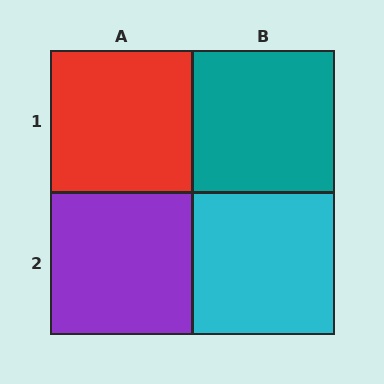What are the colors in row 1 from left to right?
Red, teal.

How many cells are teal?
1 cell is teal.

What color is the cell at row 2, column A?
Purple.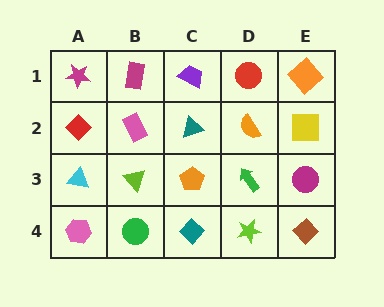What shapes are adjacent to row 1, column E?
A yellow square (row 2, column E), a red circle (row 1, column D).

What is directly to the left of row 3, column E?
A green arrow.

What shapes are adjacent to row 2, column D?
A red circle (row 1, column D), a green arrow (row 3, column D), a teal triangle (row 2, column C), a yellow square (row 2, column E).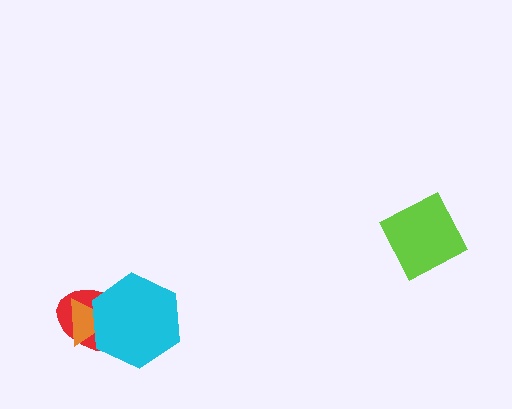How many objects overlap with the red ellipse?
2 objects overlap with the red ellipse.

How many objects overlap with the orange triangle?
2 objects overlap with the orange triangle.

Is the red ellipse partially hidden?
Yes, it is partially covered by another shape.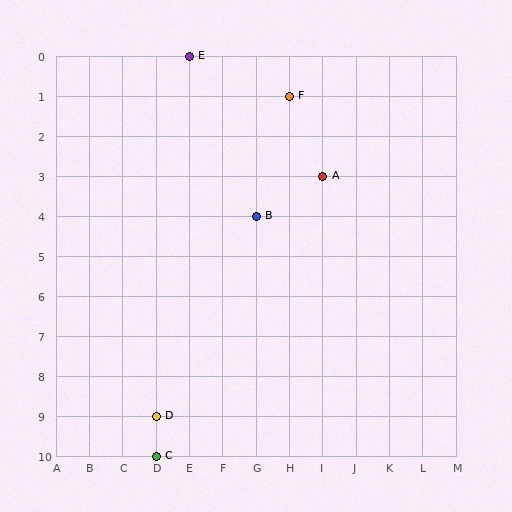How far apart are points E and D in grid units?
Points E and D are 1 column and 9 rows apart (about 9.1 grid units diagonally).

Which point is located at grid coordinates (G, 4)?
Point B is at (G, 4).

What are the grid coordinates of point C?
Point C is at grid coordinates (D, 10).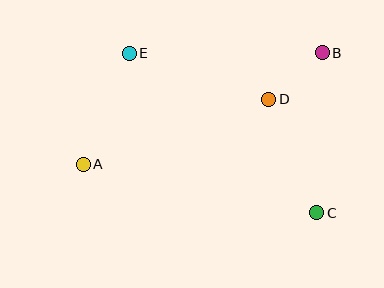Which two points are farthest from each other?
Points A and B are farthest from each other.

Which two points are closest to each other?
Points B and D are closest to each other.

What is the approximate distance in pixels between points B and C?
The distance between B and C is approximately 160 pixels.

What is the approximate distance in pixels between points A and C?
The distance between A and C is approximately 239 pixels.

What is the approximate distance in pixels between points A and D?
The distance between A and D is approximately 197 pixels.